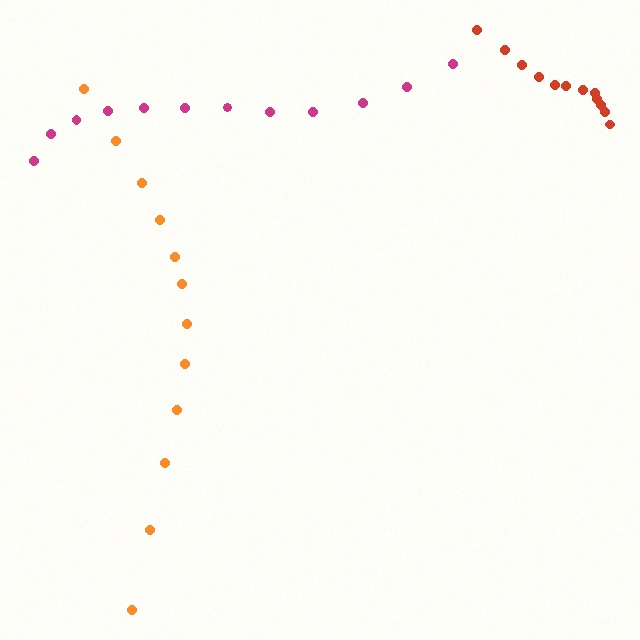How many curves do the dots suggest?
There are 3 distinct paths.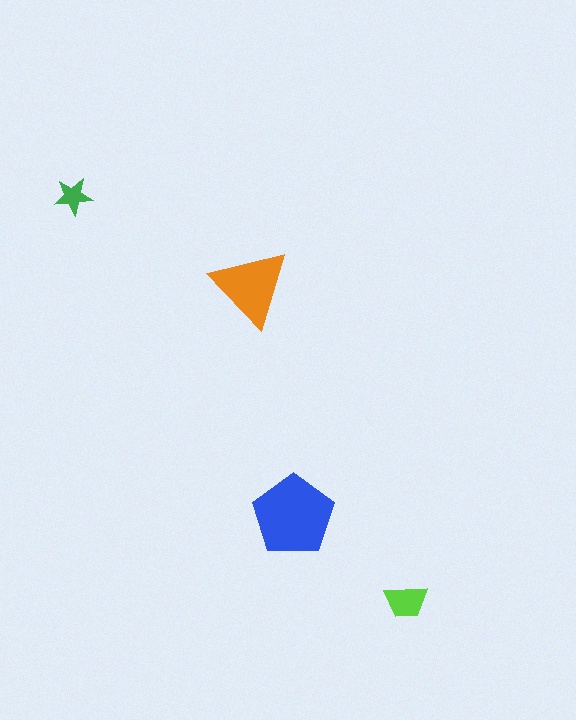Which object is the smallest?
The green star.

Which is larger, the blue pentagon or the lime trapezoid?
The blue pentagon.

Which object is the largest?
The blue pentagon.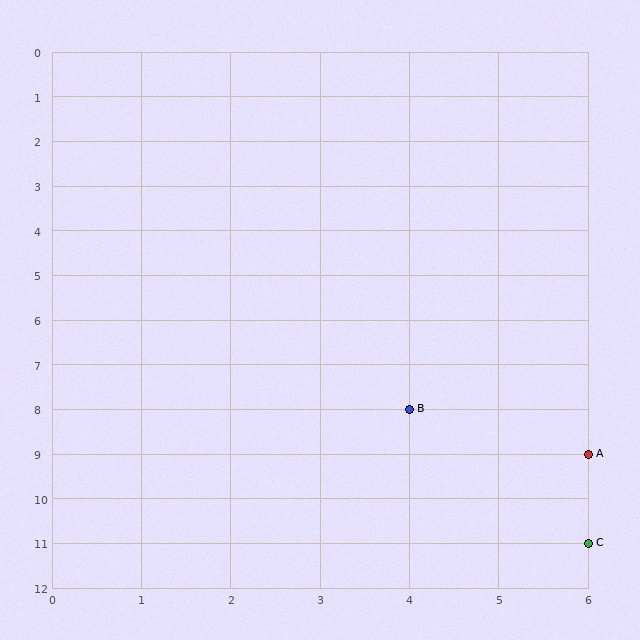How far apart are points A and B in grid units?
Points A and B are 2 columns and 1 row apart (about 2.2 grid units diagonally).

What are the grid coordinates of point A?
Point A is at grid coordinates (6, 9).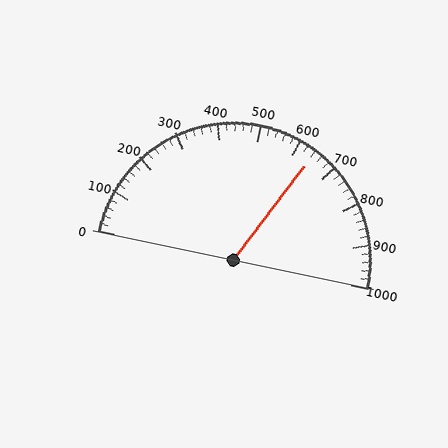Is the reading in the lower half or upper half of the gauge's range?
The reading is in the upper half of the range (0 to 1000).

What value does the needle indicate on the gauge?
The needle indicates approximately 640.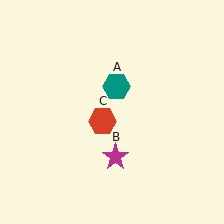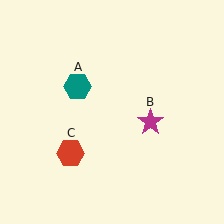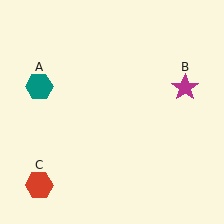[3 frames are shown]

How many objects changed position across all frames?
3 objects changed position: teal hexagon (object A), magenta star (object B), red hexagon (object C).